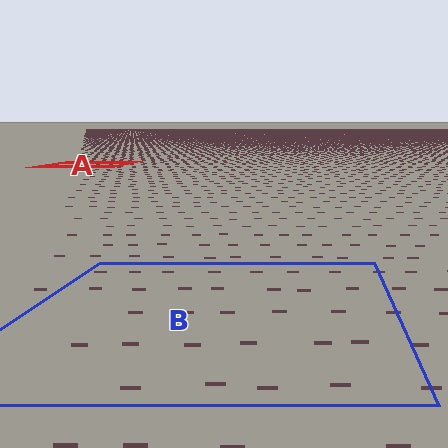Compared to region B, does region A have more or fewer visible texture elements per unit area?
Region A has more texture elements per unit area — they are packed more densely because it is farther away.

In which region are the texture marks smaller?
The texture marks are smaller in region A, because it is farther away.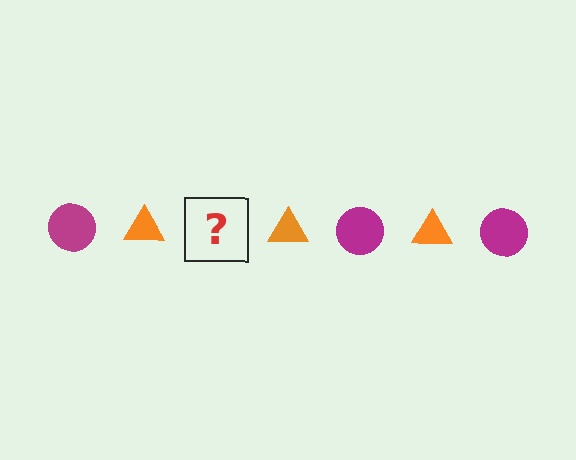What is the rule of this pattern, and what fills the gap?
The rule is that the pattern alternates between magenta circle and orange triangle. The gap should be filled with a magenta circle.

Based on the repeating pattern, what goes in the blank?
The blank should be a magenta circle.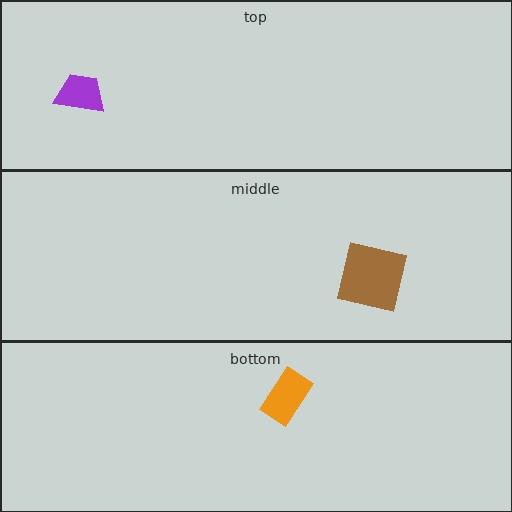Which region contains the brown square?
The middle region.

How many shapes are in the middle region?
1.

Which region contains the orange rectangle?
The bottom region.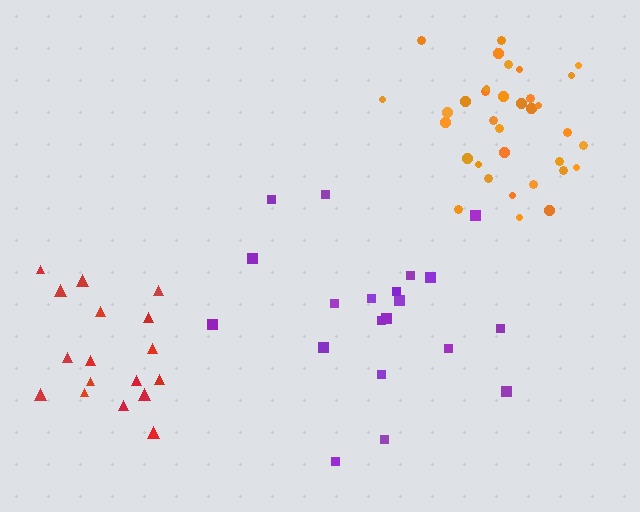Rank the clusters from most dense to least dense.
orange, red, purple.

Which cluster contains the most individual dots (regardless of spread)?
Orange (34).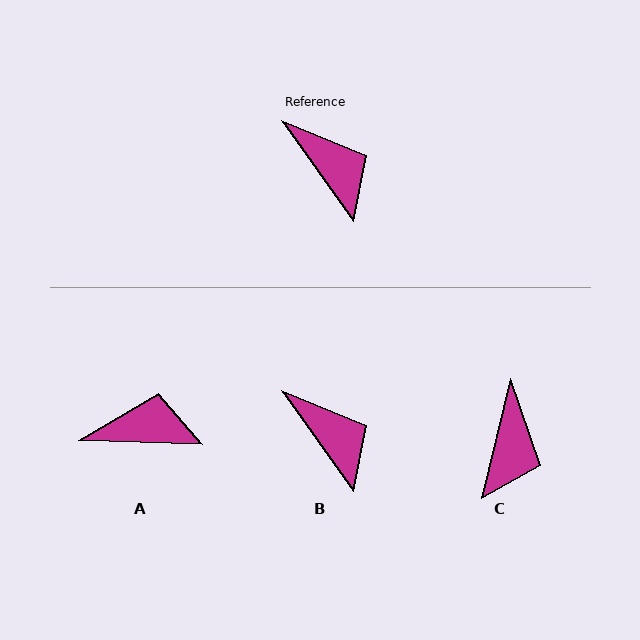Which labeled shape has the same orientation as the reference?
B.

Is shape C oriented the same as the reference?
No, it is off by about 49 degrees.